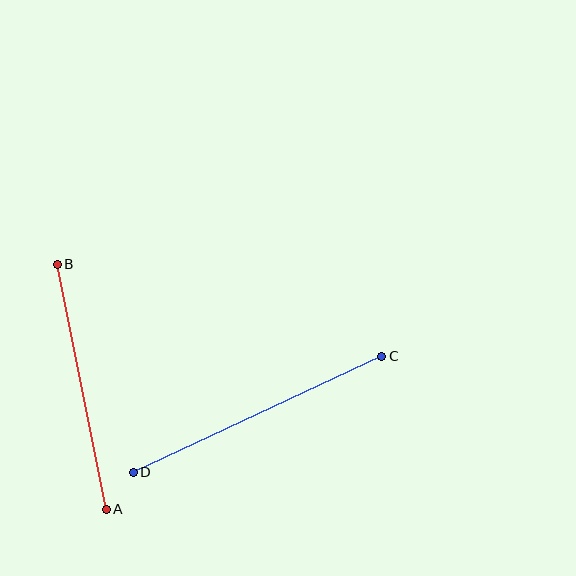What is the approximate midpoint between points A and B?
The midpoint is at approximately (82, 387) pixels.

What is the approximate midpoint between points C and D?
The midpoint is at approximately (257, 414) pixels.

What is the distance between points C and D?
The distance is approximately 274 pixels.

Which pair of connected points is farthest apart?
Points C and D are farthest apart.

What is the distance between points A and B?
The distance is approximately 250 pixels.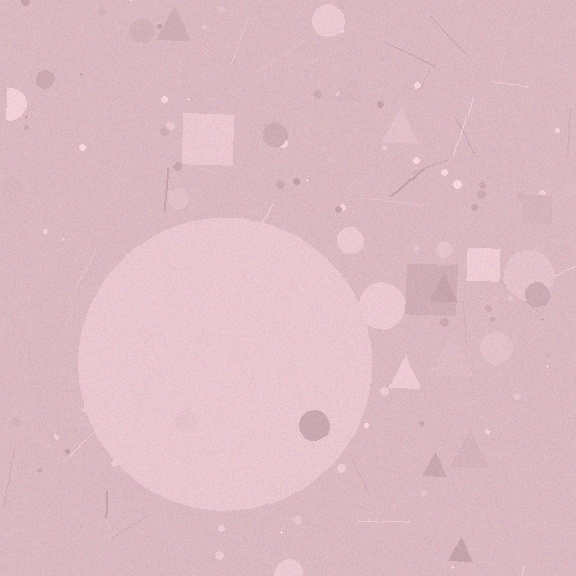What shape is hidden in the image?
A circle is hidden in the image.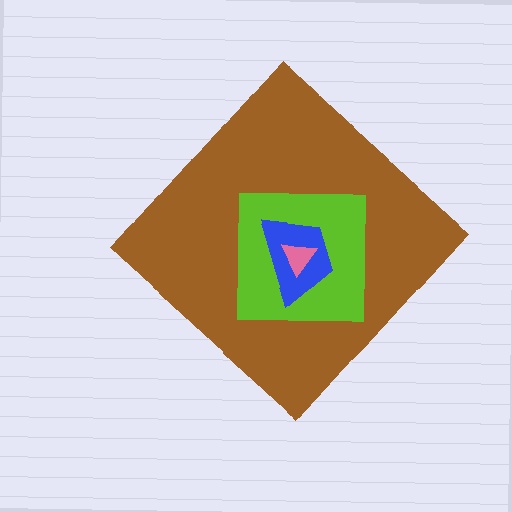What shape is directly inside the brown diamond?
The lime square.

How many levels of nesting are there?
4.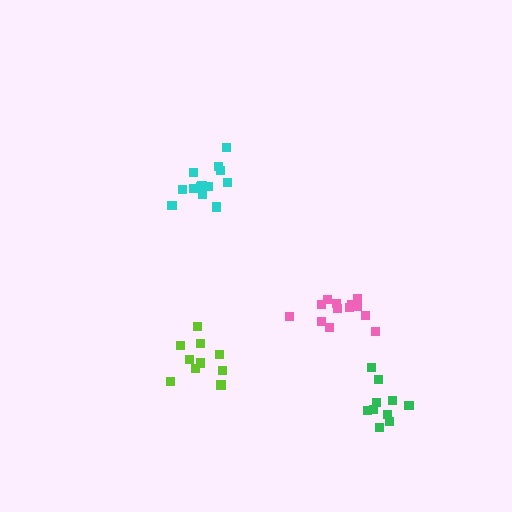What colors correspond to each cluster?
The clusters are colored: lime, pink, cyan, green.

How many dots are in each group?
Group 1: 10 dots, Group 2: 13 dots, Group 3: 13 dots, Group 4: 10 dots (46 total).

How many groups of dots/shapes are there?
There are 4 groups.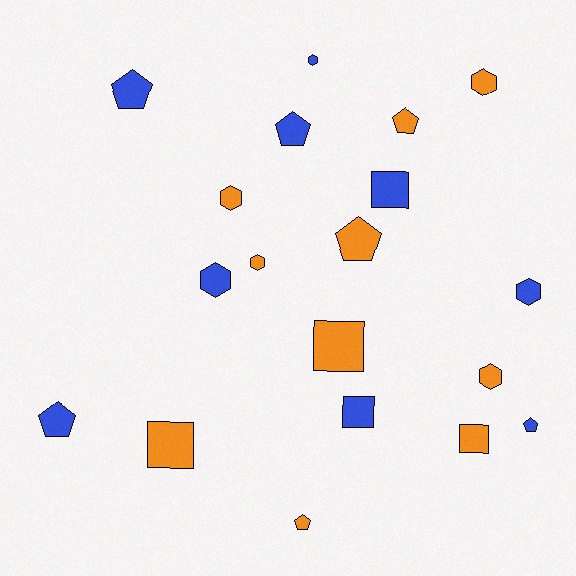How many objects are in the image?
There are 19 objects.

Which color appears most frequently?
Orange, with 10 objects.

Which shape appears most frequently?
Pentagon, with 7 objects.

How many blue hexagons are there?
There are 3 blue hexagons.